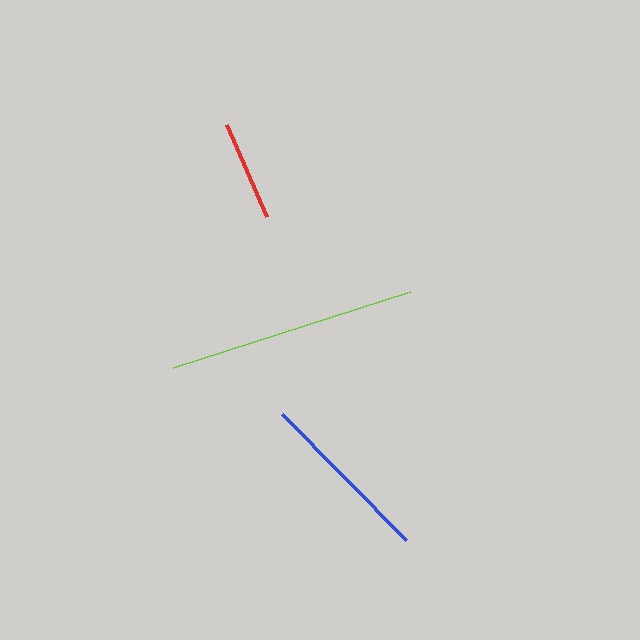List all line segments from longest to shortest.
From longest to shortest: lime, blue, red.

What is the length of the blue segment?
The blue segment is approximately 176 pixels long.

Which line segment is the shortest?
The red line is the shortest at approximately 101 pixels.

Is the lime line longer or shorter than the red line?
The lime line is longer than the red line.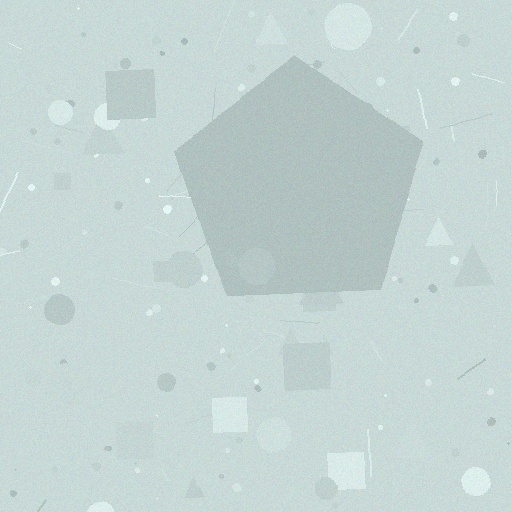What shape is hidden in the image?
A pentagon is hidden in the image.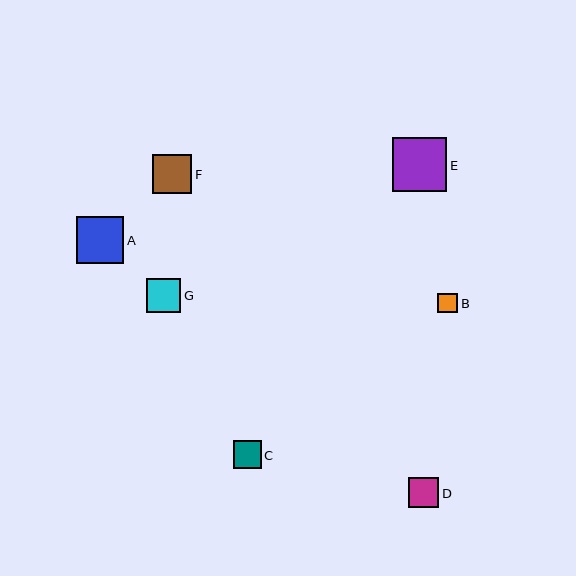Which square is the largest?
Square E is the largest with a size of approximately 54 pixels.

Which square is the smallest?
Square B is the smallest with a size of approximately 20 pixels.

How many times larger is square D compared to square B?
Square D is approximately 1.5 times the size of square B.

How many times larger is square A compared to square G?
Square A is approximately 1.4 times the size of square G.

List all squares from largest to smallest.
From largest to smallest: E, A, F, G, D, C, B.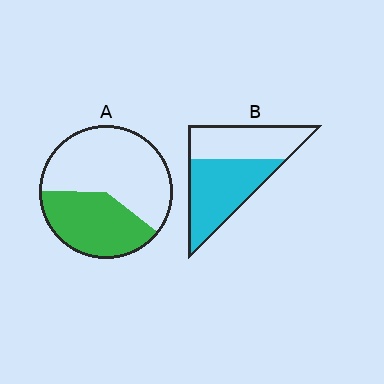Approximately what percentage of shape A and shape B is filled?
A is approximately 40% and B is approximately 55%.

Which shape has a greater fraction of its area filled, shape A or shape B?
Shape B.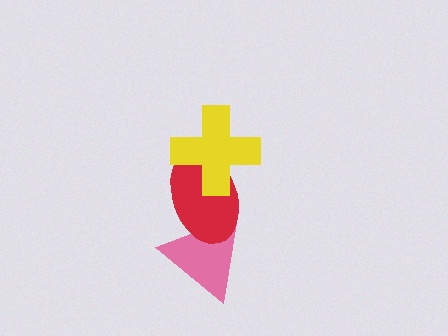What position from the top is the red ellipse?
The red ellipse is 2nd from the top.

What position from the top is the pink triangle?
The pink triangle is 3rd from the top.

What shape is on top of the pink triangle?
The red ellipse is on top of the pink triangle.